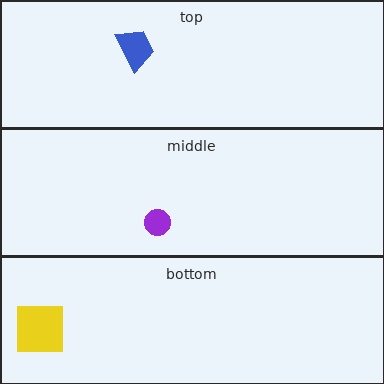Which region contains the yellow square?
The bottom region.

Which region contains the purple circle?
The middle region.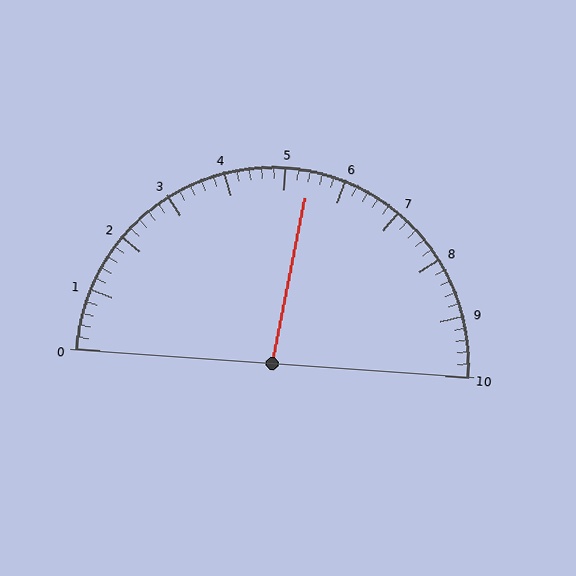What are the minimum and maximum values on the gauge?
The gauge ranges from 0 to 10.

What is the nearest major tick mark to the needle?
The nearest major tick mark is 5.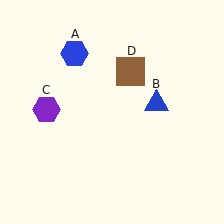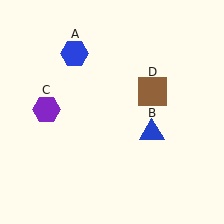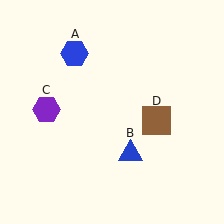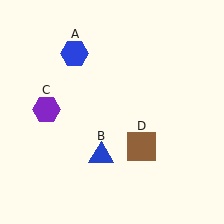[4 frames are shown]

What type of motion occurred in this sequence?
The blue triangle (object B), brown square (object D) rotated clockwise around the center of the scene.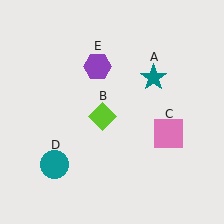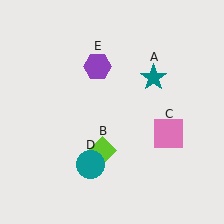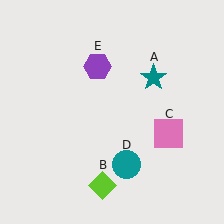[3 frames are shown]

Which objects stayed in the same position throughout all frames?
Teal star (object A) and pink square (object C) and purple hexagon (object E) remained stationary.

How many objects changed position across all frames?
2 objects changed position: lime diamond (object B), teal circle (object D).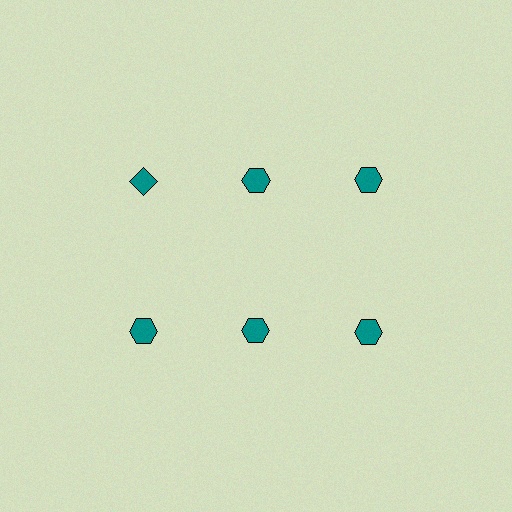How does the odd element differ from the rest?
It has a different shape: diamond instead of hexagon.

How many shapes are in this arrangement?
There are 6 shapes arranged in a grid pattern.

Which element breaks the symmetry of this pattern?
The teal diamond in the top row, leftmost column breaks the symmetry. All other shapes are teal hexagons.